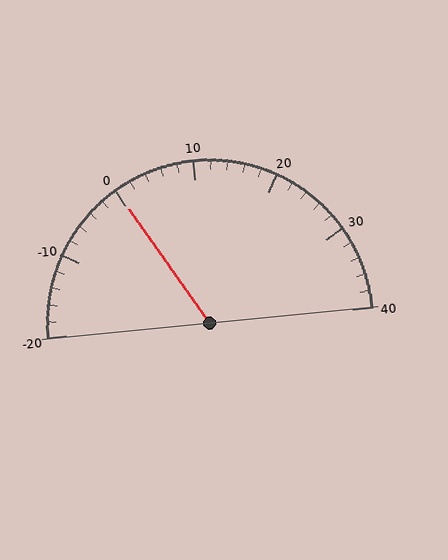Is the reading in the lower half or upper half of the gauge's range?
The reading is in the lower half of the range (-20 to 40).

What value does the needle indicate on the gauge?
The needle indicates approximately 0.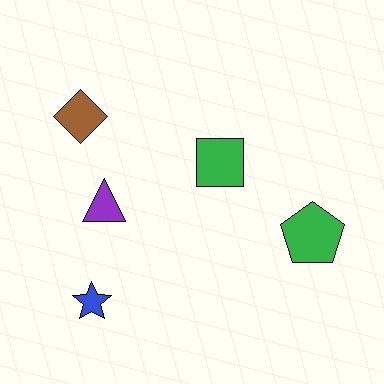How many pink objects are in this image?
There are no pink objects.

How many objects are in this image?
There are 5 objects.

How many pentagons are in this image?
There is 1 pentagon.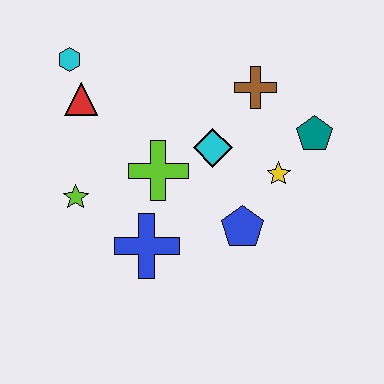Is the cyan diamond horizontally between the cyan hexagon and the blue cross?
No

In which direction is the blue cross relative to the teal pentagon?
The blue cross is to the left of the teal pentagon.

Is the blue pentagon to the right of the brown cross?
No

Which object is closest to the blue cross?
The lime cross is closest to the blue cross.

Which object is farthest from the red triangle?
The teal pentagon is farthest from the red triangle.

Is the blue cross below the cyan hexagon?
Yes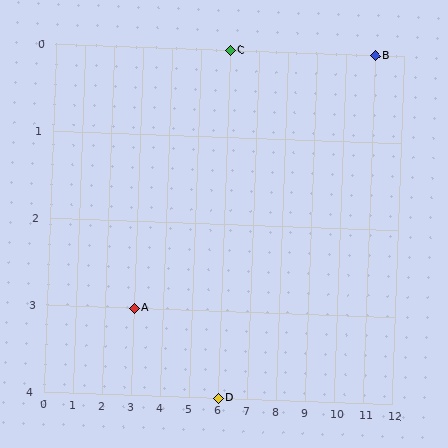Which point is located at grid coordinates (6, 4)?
Point D is at (6, 4).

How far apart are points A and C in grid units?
Points A and C are 3 columns and 3 rows apart (about 4.2 grid units diagonally).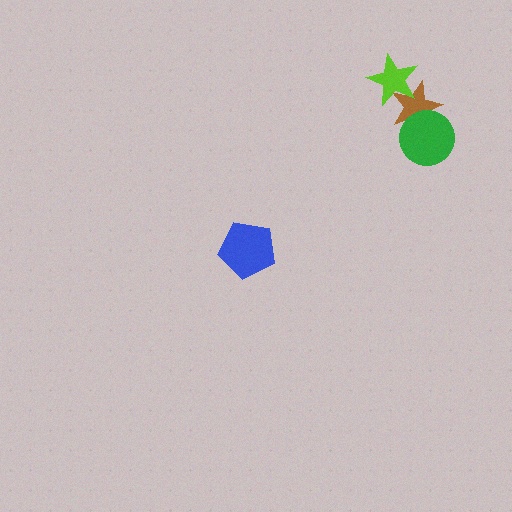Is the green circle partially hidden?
No, no other shape covers it.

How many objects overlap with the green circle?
1 object overlaps with the green circle.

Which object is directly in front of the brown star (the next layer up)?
The green circle is directly in front of the brown star.